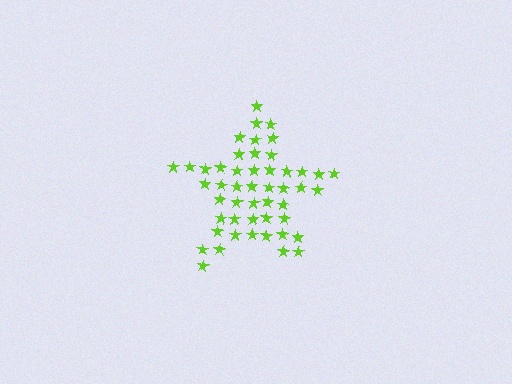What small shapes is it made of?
It is made of small stars.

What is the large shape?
The large shape is a star.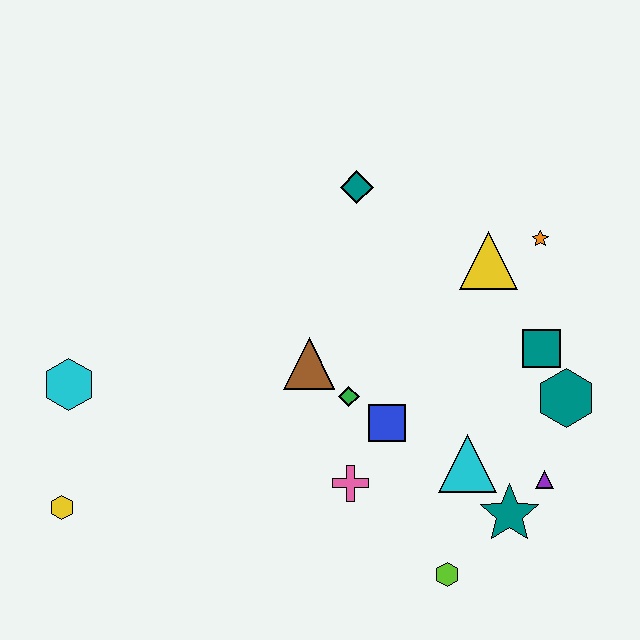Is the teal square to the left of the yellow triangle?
No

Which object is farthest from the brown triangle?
The yellow hexagon is farthest from the brown triangle.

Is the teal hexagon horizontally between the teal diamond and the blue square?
No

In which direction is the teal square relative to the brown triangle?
The teal square is to the right of the brown triangle.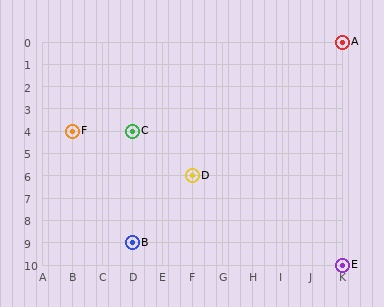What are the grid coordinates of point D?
Point D is at grid coordinates (F, 6).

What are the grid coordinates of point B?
Point B is at grid coordinates (D, 9).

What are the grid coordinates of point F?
Point F is at grid coordinates (B, 4).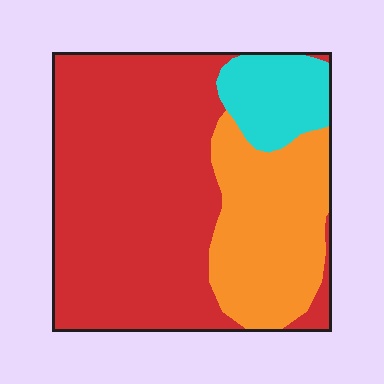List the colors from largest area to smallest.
From largest to smallest: red, orange, cyan.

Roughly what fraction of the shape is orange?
Orange covers 27% of the shape.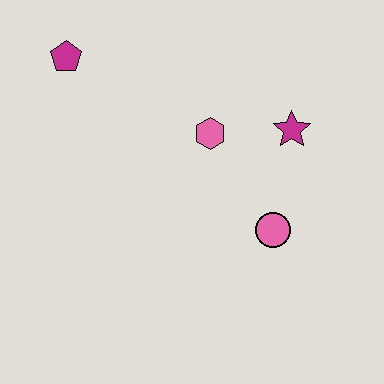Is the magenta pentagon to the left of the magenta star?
Yes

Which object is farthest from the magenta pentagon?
The pink circle is farthest from the magenta pentagon.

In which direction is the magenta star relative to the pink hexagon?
The magenta star is to the right of the pink hexagon.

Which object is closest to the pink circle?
The magenta star is closest to the pink circle.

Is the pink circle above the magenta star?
No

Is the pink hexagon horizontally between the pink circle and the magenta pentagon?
Yes